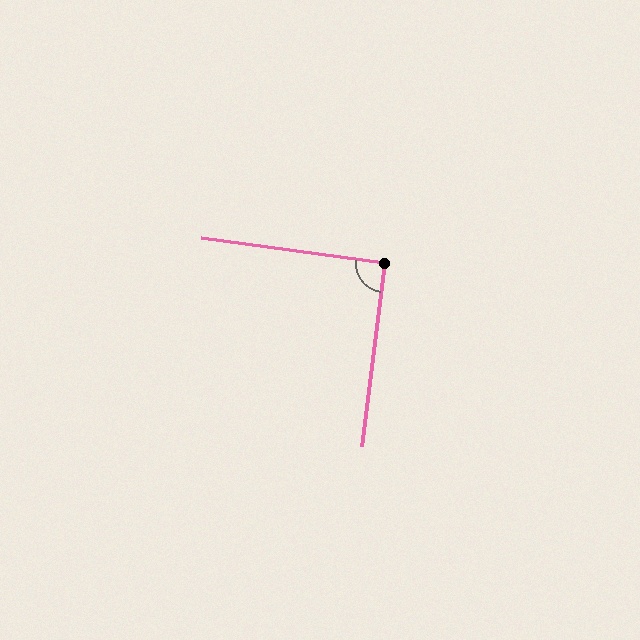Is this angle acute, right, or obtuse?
It is approximately a right angle.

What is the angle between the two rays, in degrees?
Approximately 91 degrees.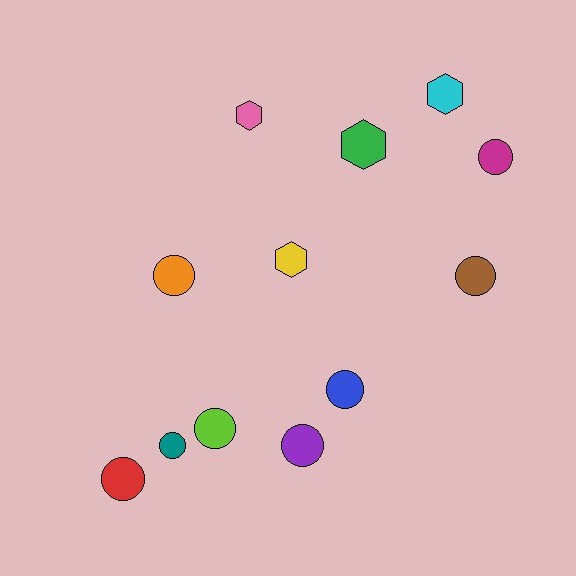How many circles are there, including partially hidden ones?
There are 8 circles.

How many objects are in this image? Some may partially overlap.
There are 12 objects.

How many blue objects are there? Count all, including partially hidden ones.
There is 1 blue object.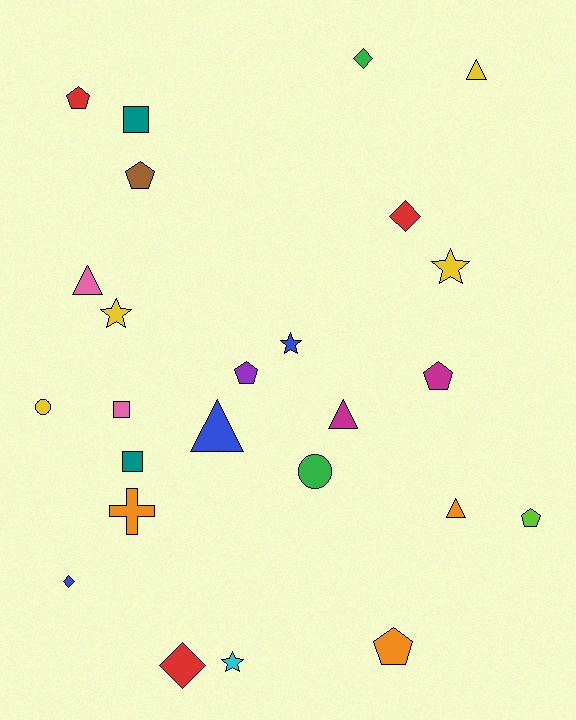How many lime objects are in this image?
There is 1 lime object.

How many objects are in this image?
There are 25 objects.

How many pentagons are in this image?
There are 6 pentagons.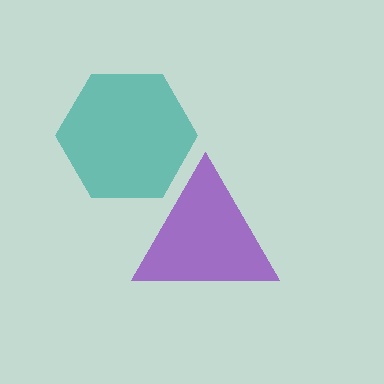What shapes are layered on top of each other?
The layered shapes are: a purple triangle, a teal hexagon.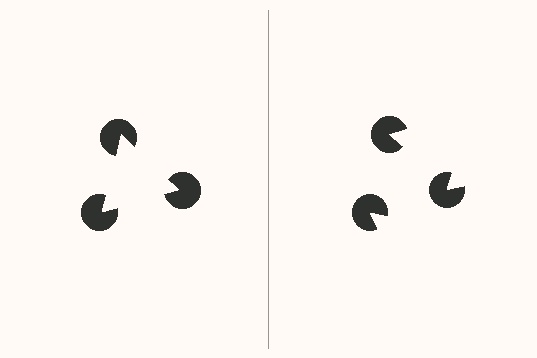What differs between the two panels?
The pac-man discs are positioned identically on both sides; only the wedge orientations differ. On the left they align to a triangle; on the right they are misaligned.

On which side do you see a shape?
An illusory triangle appears on the left side. On the right side the wedge cuts are rotated, so no coherent shape forms.